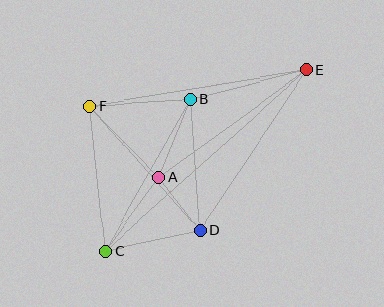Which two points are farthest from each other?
Points C and E are farthest from each other.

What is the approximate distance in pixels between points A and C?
The distance between A and C is approximately 91 pixels.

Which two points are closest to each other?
Points A and D are closest to each other.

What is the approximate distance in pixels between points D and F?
The distance between D and F is approximately 166 pixels.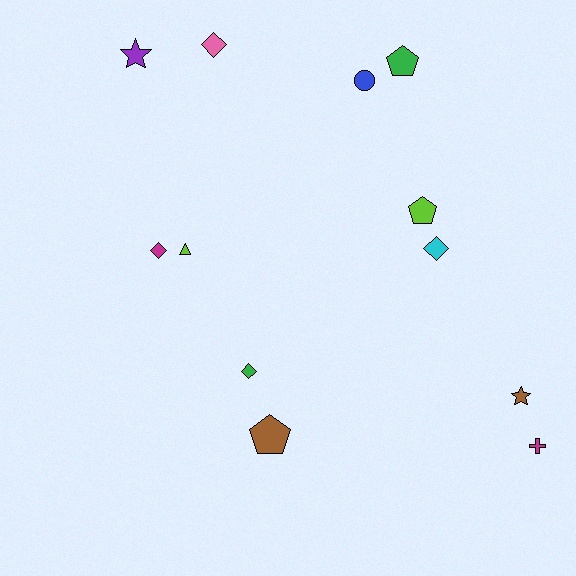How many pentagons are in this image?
There are 3 pentagons.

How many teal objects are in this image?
There are no teal objects.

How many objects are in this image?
There are 12 objects.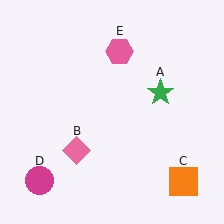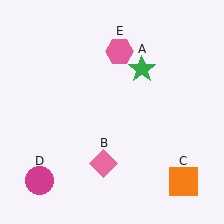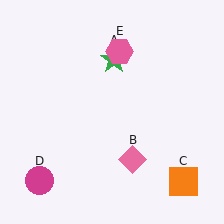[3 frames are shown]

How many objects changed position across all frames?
2 objects changed position: green star (object A), pink diamond (object B).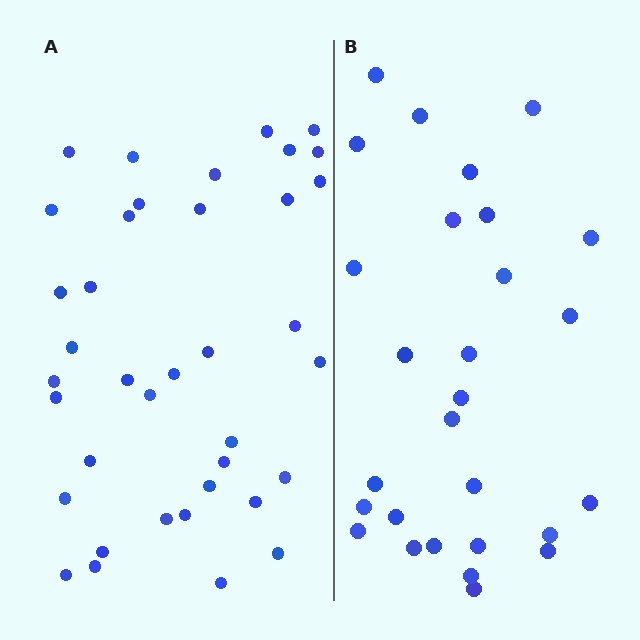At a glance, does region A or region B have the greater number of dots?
Region A (the left region) has more dots.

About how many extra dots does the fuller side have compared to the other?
Region A has roughly 10 or so more dots than region B.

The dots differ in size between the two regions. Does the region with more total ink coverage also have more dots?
No. Region B has more total ink coverage because its dots are larger, but region A actually contains more individual dots. Total area can be misleading — the number of items is what matters here.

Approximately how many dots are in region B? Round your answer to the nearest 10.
About 30 dots. (The exact count is 28, which rounds to 30.)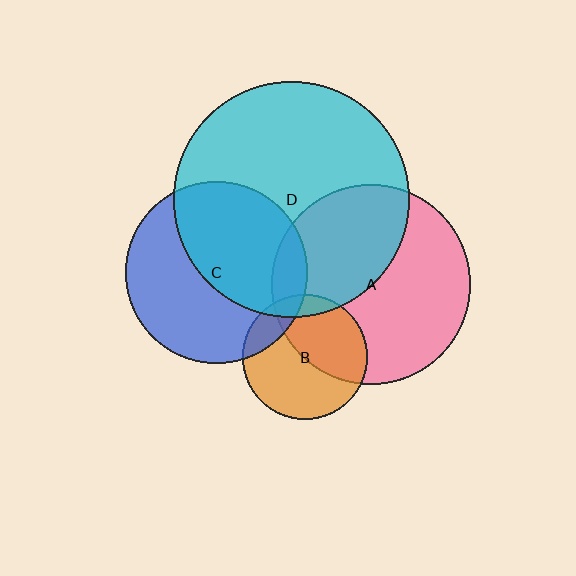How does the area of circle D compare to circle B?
Approximately 3.6 times.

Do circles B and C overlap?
Yes.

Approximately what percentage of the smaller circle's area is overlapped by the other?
Approximately 15%.